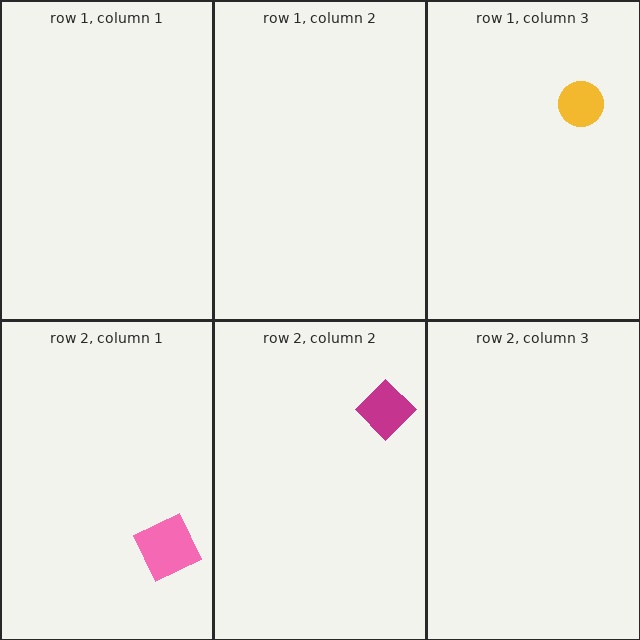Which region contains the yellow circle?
The row 1, column 3 region.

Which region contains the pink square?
The row 2, column 1 region.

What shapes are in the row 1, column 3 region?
The yellow circle.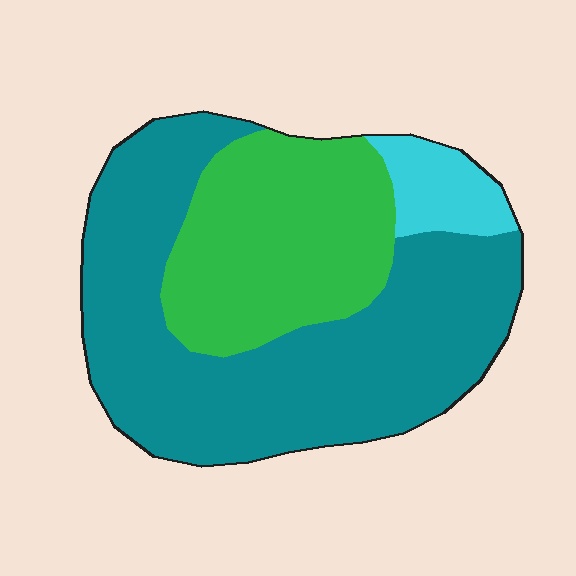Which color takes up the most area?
Teal, at roughly 60%.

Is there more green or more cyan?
Green.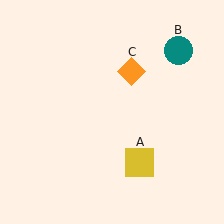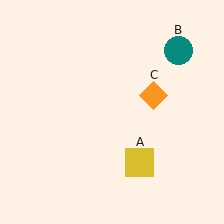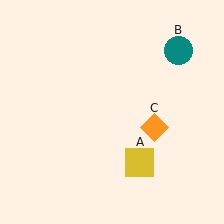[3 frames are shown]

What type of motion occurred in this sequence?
The orange diamond (object C) rotated clockwise around the center of the scene.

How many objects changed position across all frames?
1 object changed position: orange diamond (object C).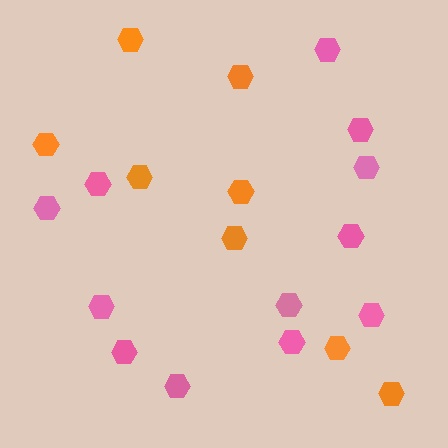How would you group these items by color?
There are 2 groups: one group of pink hexagons (12) and one group of orange hexagons (8).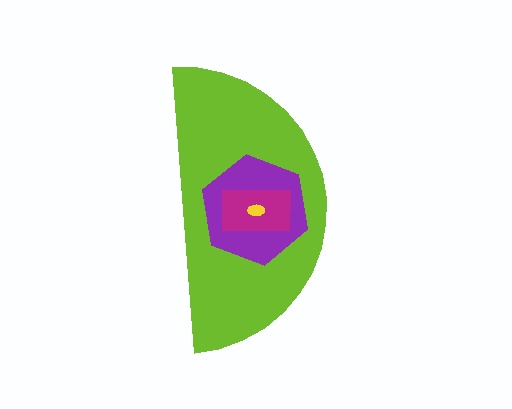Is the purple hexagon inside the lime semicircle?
Yes.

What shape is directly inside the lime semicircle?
The purple hexagon.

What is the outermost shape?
The lime semicircle.